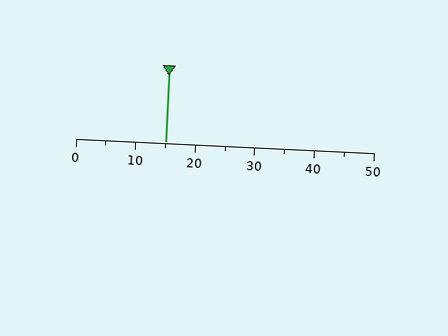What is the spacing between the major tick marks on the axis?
The major ticks are spaced 10 apart.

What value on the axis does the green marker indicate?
The marker indicates approximately 15.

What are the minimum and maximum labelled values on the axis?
The axis runs from 0 to 50.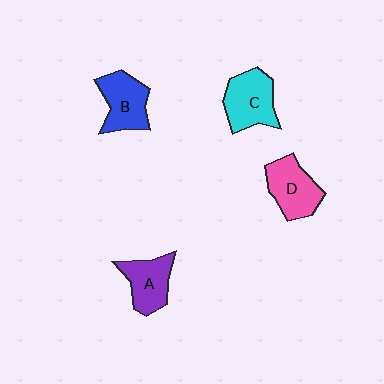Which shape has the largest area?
Shape C (cyan).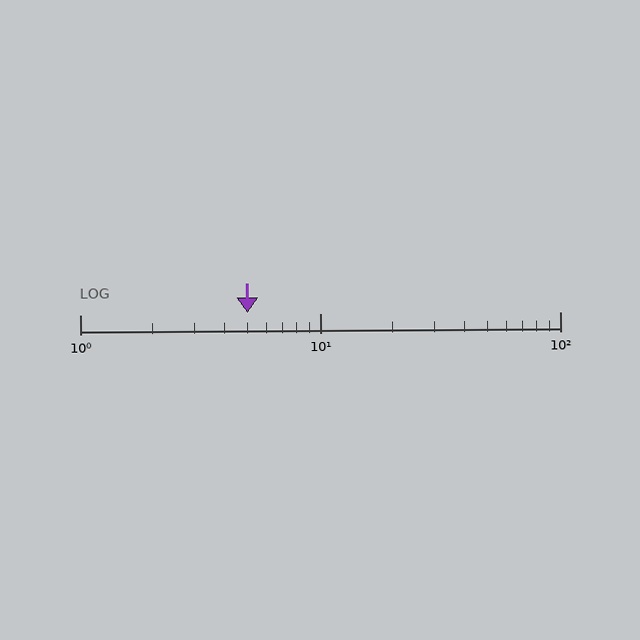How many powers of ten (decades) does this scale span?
The scale spans 2 decades, from 1 to 100.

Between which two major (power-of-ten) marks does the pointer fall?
The pointer is between 1 and 10.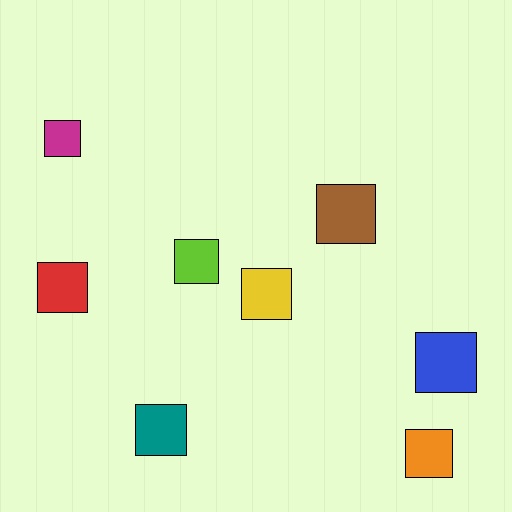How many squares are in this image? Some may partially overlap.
There are 8 squares.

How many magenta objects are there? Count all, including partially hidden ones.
There is 1 magenta object.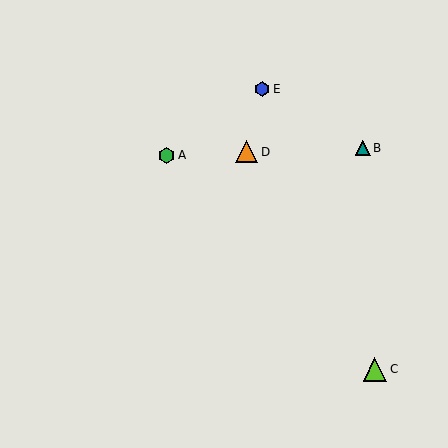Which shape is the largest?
The lime triangle (labeled C) is the largest.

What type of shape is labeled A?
Shape A is a green hexagon.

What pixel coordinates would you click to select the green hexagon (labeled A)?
Click at (167, 155) to select the green hexagon A.